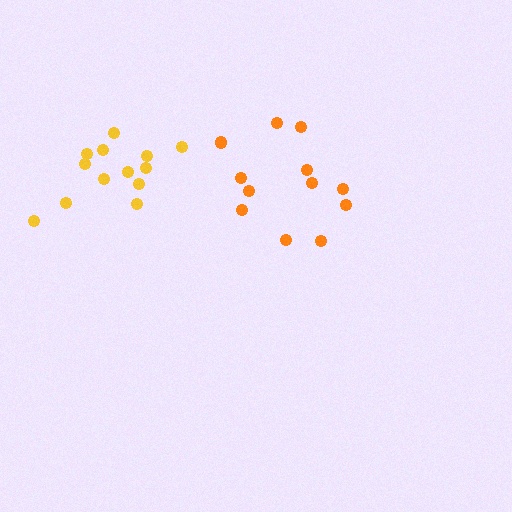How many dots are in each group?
Group 1: 12 dots, Group 2: 13 dots (25 total).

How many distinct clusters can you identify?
There are 2 distinct clusters.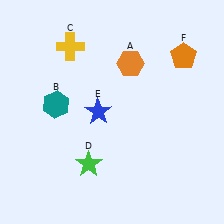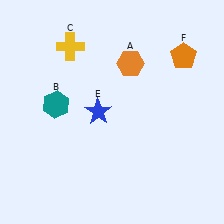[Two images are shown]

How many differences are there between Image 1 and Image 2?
There is 1 difference between the two images.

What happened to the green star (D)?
The green star (D) was removed in Image 2. It was in the bottom-left area of Image 1.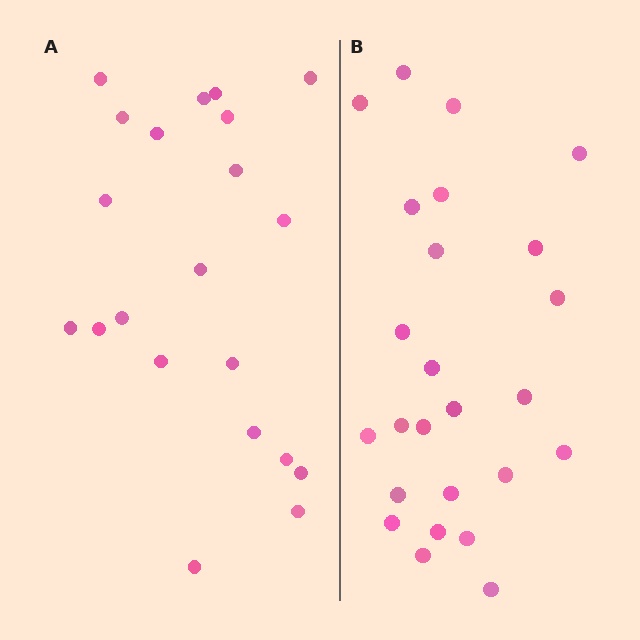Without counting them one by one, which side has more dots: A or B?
Region B (the right region) has more dots.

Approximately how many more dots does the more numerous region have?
Region B has about 4 more dots than region A.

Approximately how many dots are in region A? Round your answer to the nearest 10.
About 20 dots. (The exact count is 21, which rounds to 20.)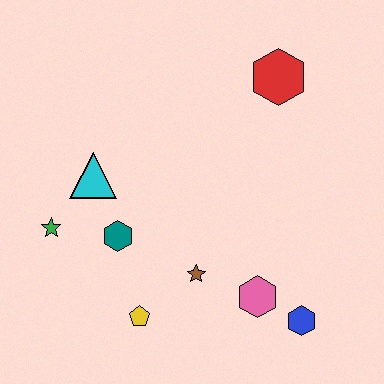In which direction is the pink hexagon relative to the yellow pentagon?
The pink hexagon is to the right of the yellow pentagon.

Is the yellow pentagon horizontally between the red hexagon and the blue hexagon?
No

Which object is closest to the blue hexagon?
The pink hexagon is closest to the blue hexagon.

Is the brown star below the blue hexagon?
No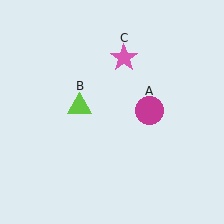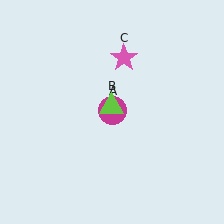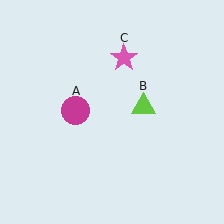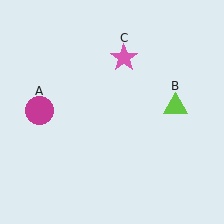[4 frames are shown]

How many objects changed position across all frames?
2 objects changed position: magenta circle (object A), lime triangle (object B).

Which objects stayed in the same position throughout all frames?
Pink star (object C) remained stationary.